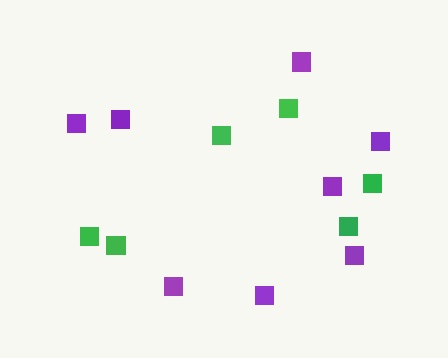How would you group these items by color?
There are 2 groups: one group of green squares (6) and one group of purple squares (8).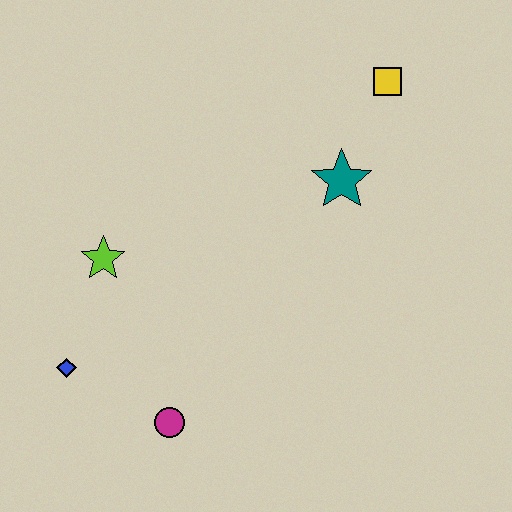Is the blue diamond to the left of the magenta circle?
Yes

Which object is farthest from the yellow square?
The blue diamond is farthest from the yellow square.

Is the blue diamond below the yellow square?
Yes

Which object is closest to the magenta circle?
The blue diamond is closest to the magenta circle.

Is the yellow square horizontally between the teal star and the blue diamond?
No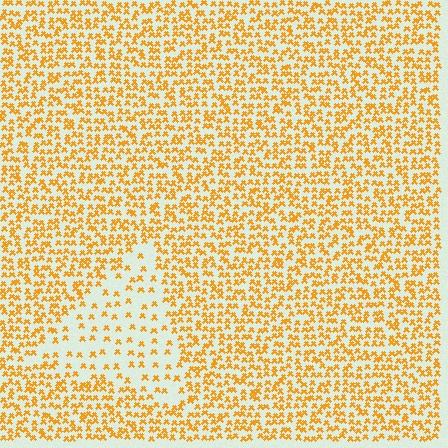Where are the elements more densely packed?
The elements are more densely packed outside the triangle boundary.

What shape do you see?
I see a triangle.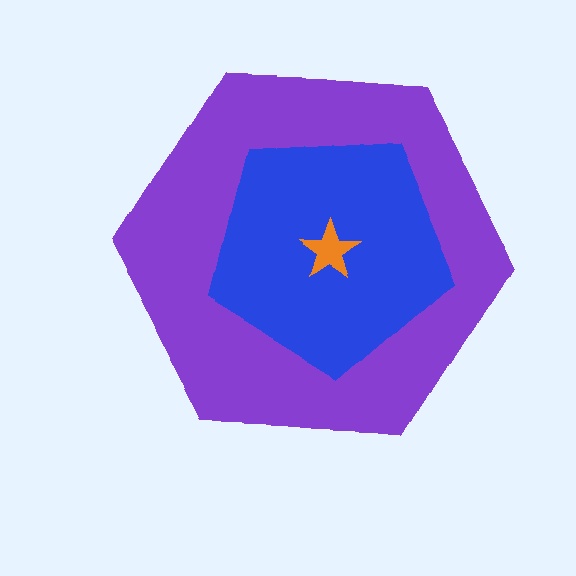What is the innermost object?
The orange star.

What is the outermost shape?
The purple hexagon.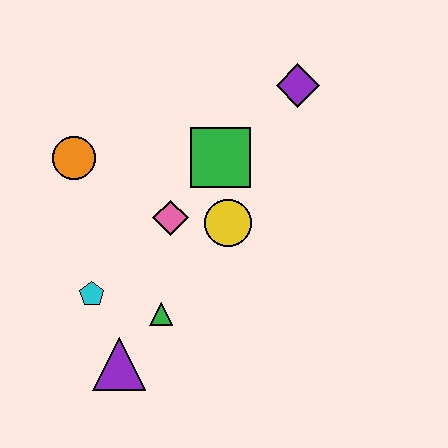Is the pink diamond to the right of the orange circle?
Yes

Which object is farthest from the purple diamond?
The purple triangle is farthest from the purple diamond.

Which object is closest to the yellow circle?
The pink diamond is closest to the yellow circle.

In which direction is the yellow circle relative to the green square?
The yellow circle is below the green square.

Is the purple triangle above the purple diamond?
No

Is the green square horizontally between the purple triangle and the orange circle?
No